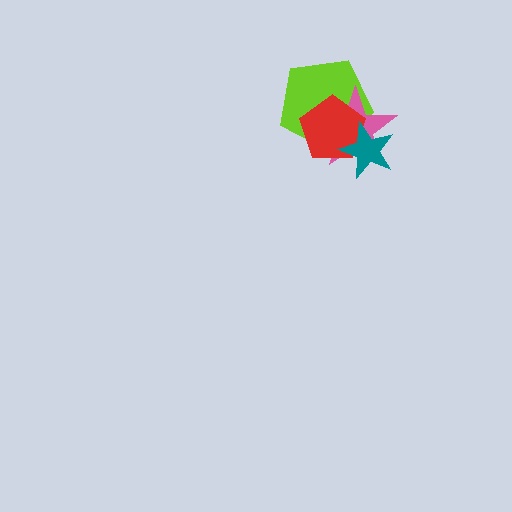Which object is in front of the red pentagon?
The teal star is in front of the red pentagon.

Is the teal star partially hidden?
No, no other shape covers it.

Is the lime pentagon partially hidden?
Yes, it is partially covered by another shape.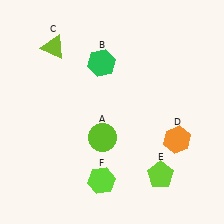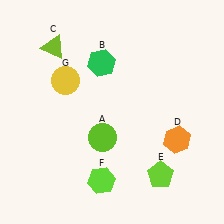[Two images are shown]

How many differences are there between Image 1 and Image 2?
There is 1 difference between the two images.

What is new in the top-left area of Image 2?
A yellow circle (G) was added in the top-left area of Image 2.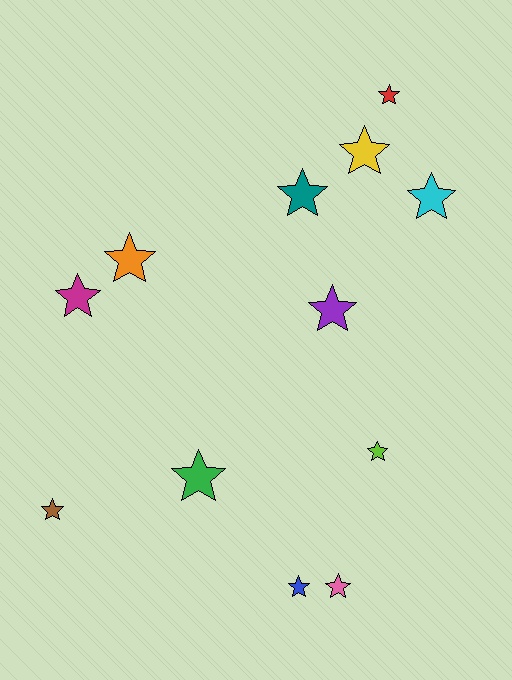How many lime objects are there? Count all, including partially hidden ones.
There is 1 lime object.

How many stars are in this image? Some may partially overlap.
There are 12 stars.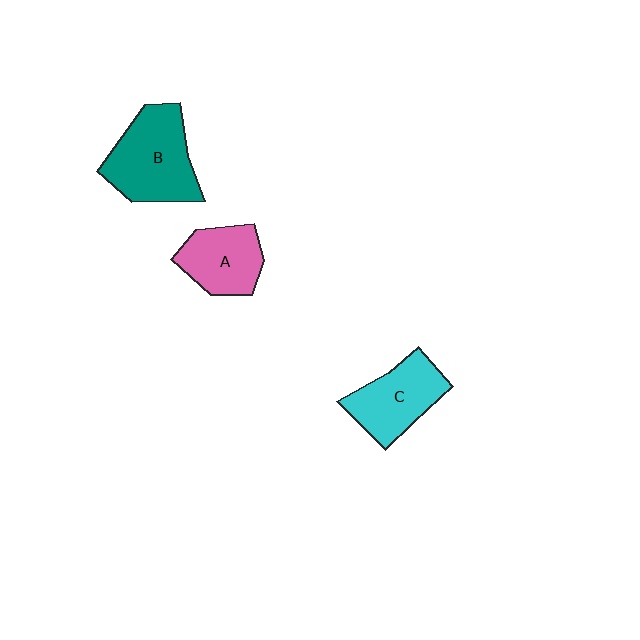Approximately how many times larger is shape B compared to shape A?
Approximately 1.4 times.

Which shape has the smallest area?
Shape A (pink).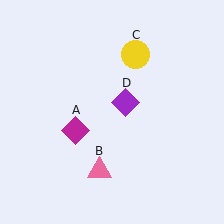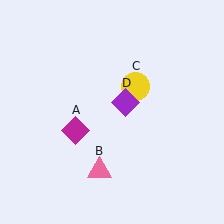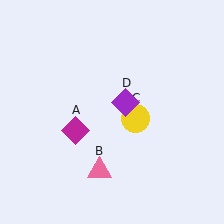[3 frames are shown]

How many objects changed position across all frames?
1 object changed position: yellow circle (object C).